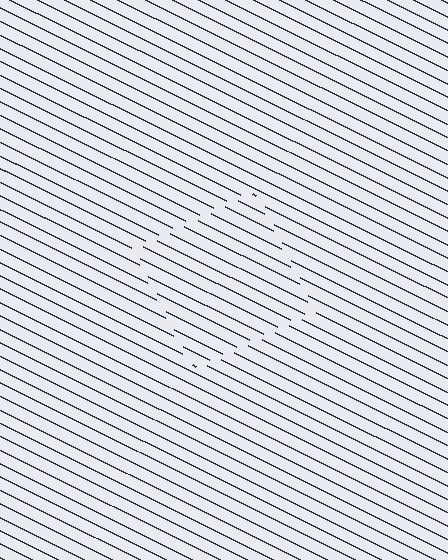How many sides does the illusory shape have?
4 sides — the line-ends trace a square.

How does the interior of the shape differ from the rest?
The interior of the shape contains the same grating, shifted by half a period — the contour is defined by the phase discontinuity where line-ends from the inner and outer gratings abut.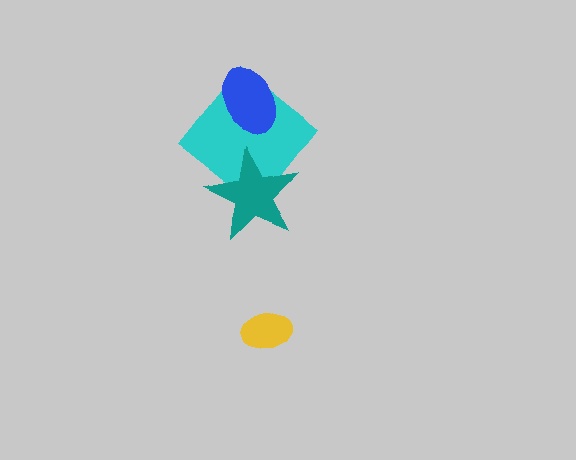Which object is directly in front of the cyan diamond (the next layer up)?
The teal star is directly in front of the cyan diamond.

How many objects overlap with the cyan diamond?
2 objects overlap with the cyan diamond.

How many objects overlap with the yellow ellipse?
0 objects overlap with the yellow ellipse.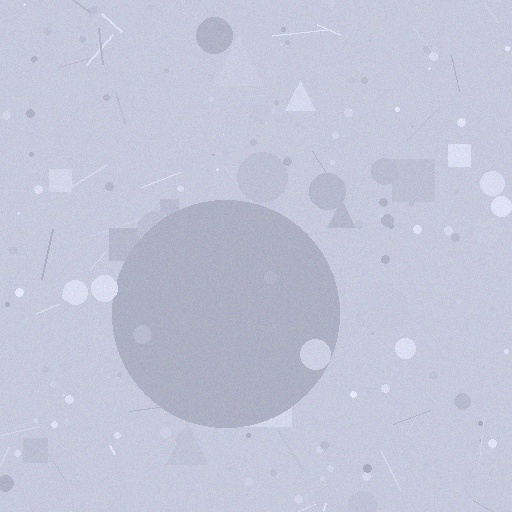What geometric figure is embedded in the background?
A circle is embedded in the background.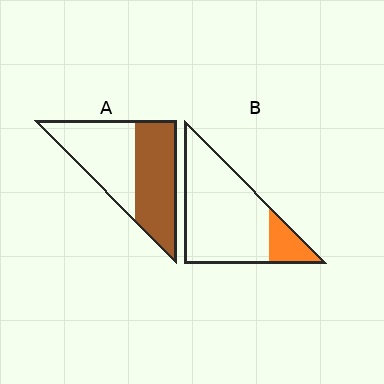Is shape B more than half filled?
No.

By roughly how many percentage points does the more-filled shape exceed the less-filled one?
By roughly 35 percentage points (A over B).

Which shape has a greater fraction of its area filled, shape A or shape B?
Shape A.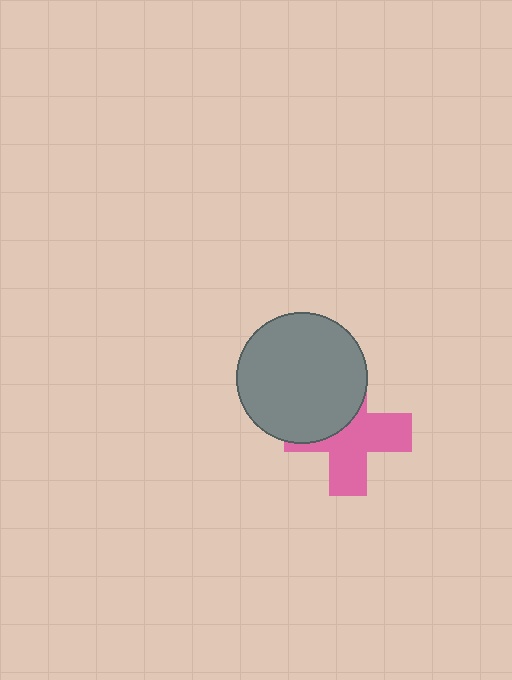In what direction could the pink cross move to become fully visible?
The pink cross could move toward the lower-right. That would shift it out from behind the gray circle entirely.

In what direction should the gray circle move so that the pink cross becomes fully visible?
The gray circle should move toward the upper-left. That is the shortest direction to clear the overlap and leave the pink cross fully visible.